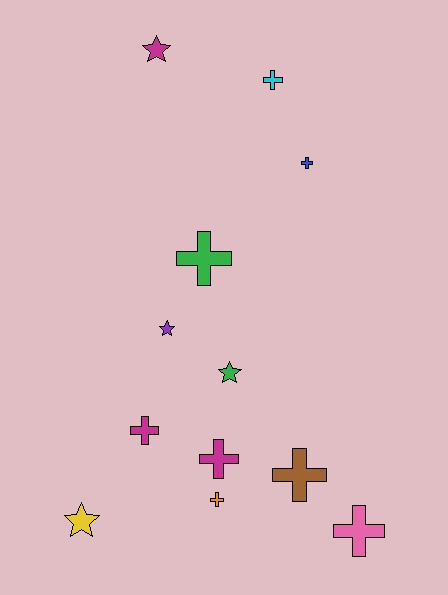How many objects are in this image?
There are 12 objects.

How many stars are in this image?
There are 4 stars.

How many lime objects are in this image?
There are no lime objects.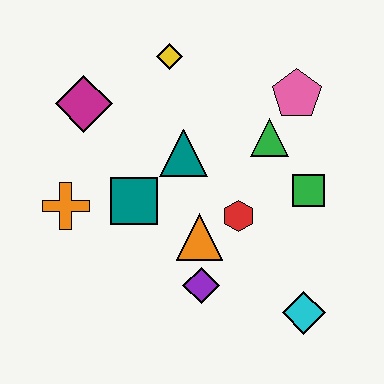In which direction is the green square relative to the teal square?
The green square is to the right of the teal square.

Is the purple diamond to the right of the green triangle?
No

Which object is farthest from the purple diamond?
The yellow diamond is farthest from the purple diamond.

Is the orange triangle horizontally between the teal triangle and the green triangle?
Yes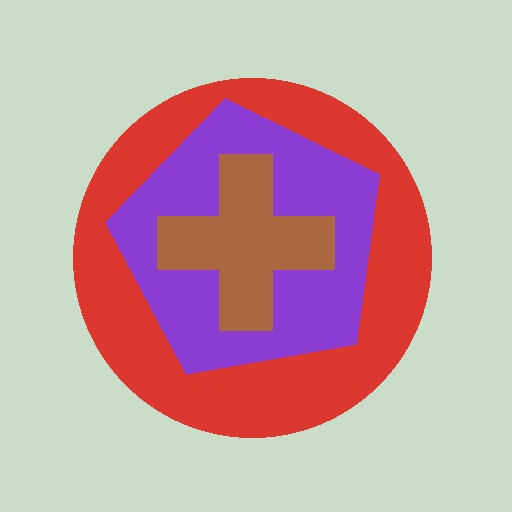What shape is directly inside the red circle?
The purple pentagon.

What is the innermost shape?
The brown cross.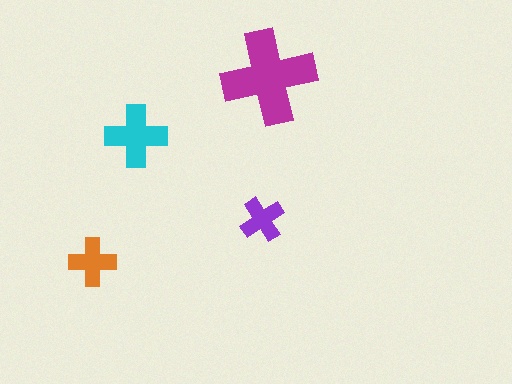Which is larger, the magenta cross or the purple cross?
The magenta one.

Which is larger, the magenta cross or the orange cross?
The magenta one.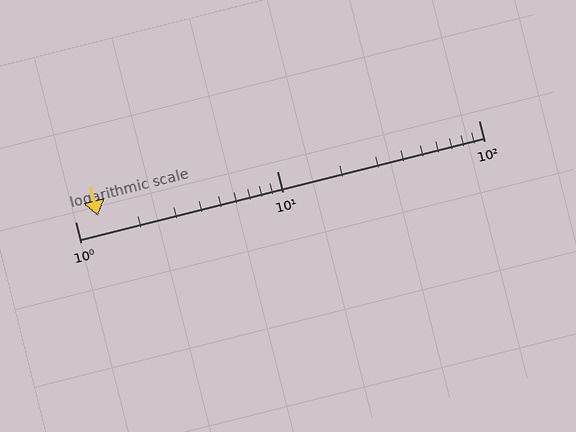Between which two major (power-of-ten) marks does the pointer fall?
The pointer is between 1 and 10.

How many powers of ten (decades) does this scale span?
The scale spans 2 decades, from 1 to 100.